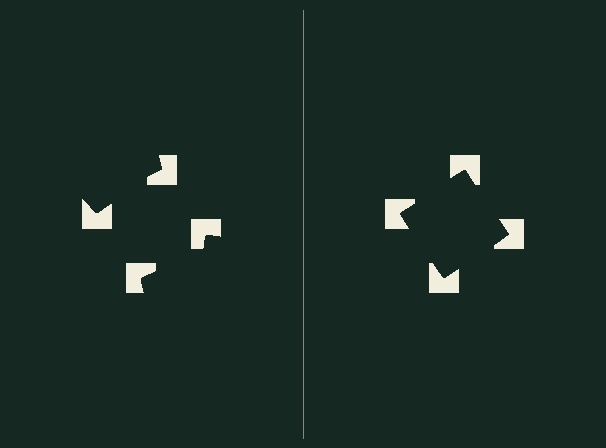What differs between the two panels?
The notched squares are positioned identically on both sides; only the wedge orientations differ. On the right they align to a square; on the left they are misaligned.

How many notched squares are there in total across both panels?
8 — 4 on each side.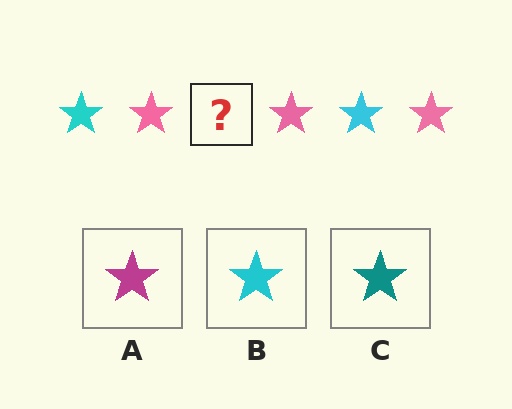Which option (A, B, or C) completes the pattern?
B.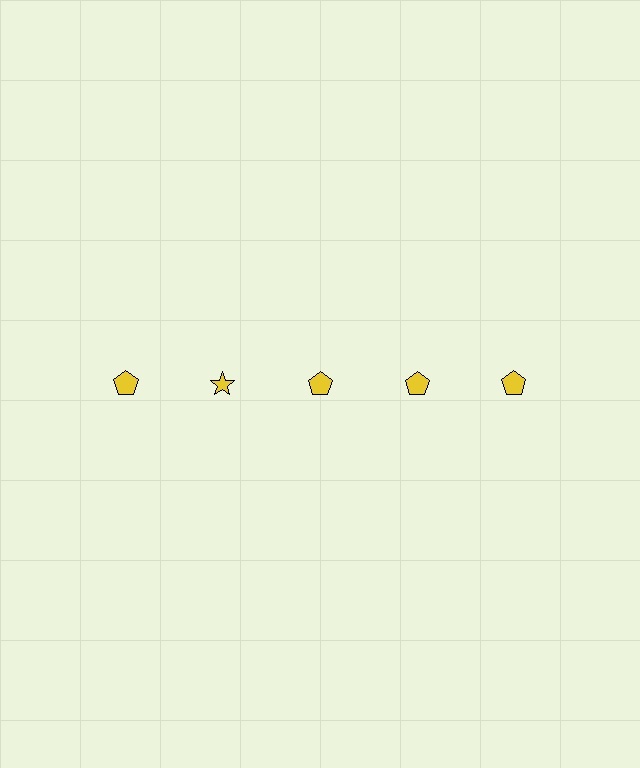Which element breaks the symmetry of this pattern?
The yellow star in the top row, second from left column breaks the symmetry. All other shapes are yellow pentagons.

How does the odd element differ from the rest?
It has a different shape: star instead of pentagon.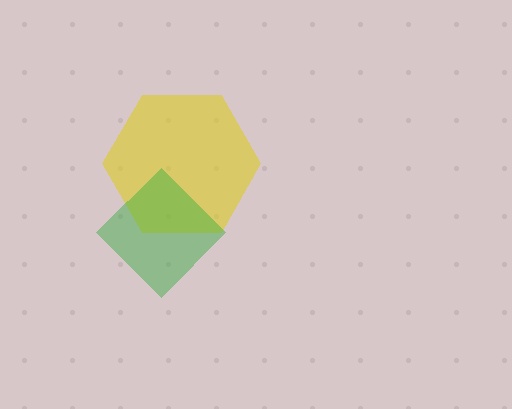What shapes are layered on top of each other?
The layered shapes are: a yellow hexagon, a green diamond.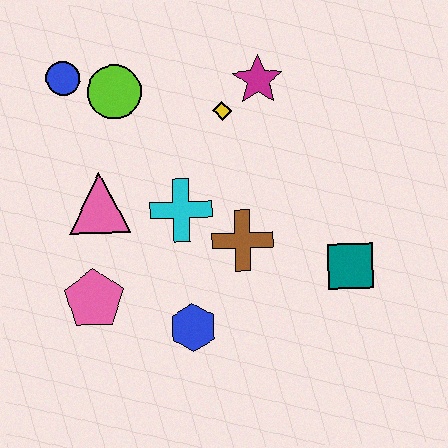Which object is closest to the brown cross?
The cyan cross is closest to the brown cross.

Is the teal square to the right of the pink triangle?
Yes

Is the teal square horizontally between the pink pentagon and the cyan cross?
No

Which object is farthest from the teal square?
The blue circle is farthest from the teal square.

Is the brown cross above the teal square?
Yes